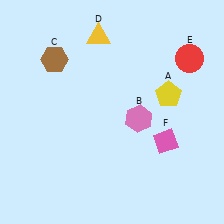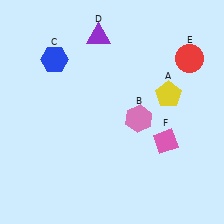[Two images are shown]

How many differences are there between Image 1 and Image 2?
There are 2 differences between the two images.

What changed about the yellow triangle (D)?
In Image 1, D is yellow. In Image 2, it changed to purple.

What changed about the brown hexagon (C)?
In Image 1, C is brown. In Image 2, it changed to blue.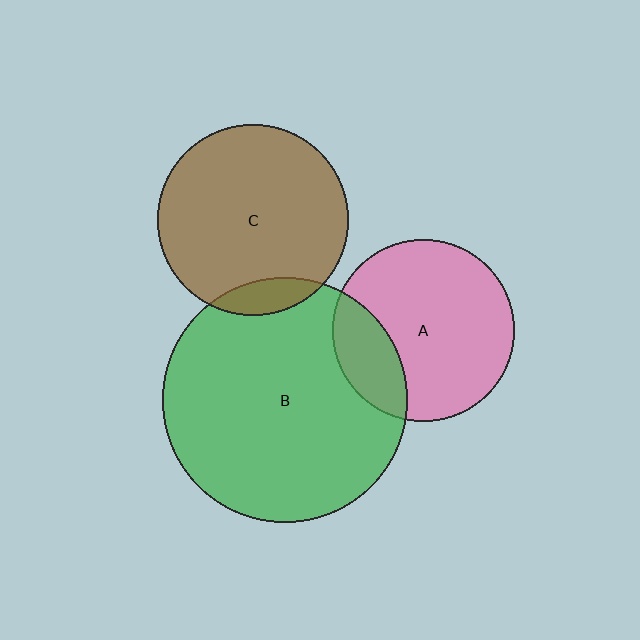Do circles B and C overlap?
Yes.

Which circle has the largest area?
Circle B (green).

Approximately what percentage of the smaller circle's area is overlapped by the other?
Approximately 10%.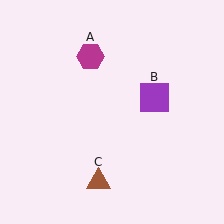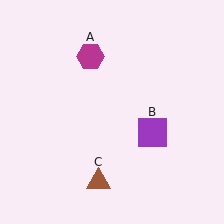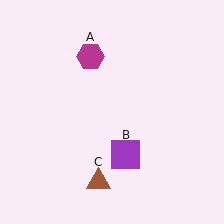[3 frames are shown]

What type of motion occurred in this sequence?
The purple square (object B) rotated clockwise around the center of the scene.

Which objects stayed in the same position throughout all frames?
Magenta hexagon (object A) and brown triangle (object C) remained stationary.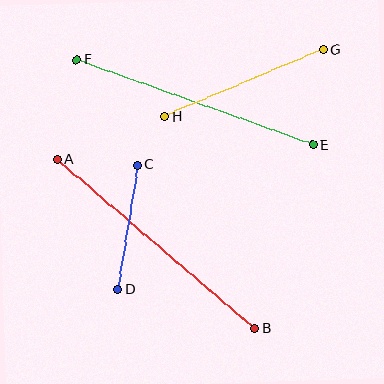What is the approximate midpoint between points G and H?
The midpoint is at approximately (244, 83) pixels.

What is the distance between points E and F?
The distance is approximately 252 pixels.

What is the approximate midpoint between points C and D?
The midpoint is at approximately (128, 227) pixels.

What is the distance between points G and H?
The distance is approximately 173 pixels.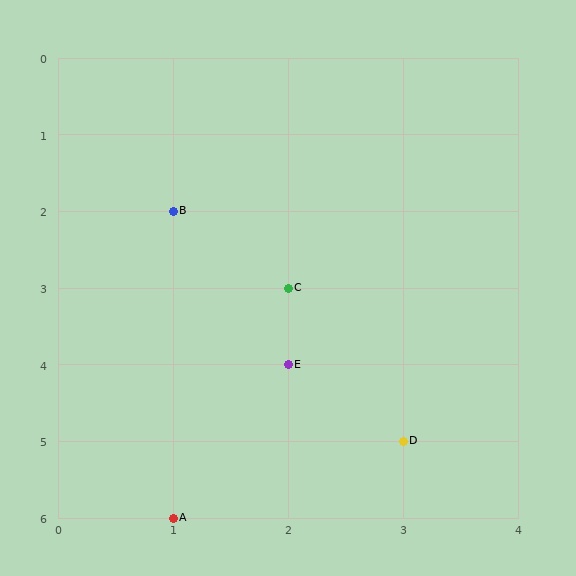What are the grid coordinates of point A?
Point A is at grid coordinates (1, 6).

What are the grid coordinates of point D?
Point D is at grid coordinates (3, 5).